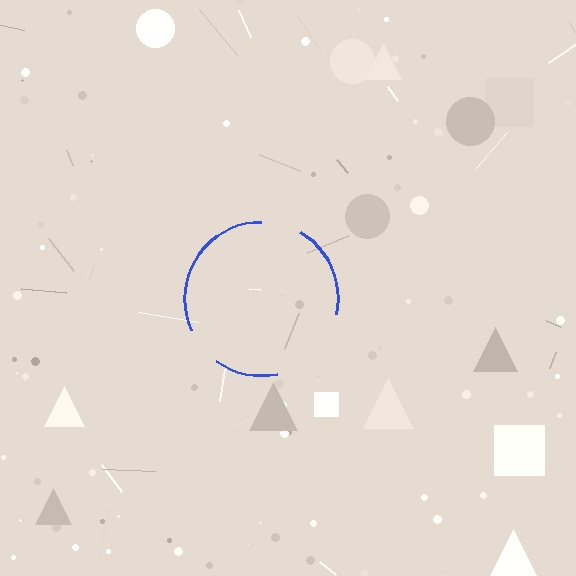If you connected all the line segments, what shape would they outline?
They would outline a circle.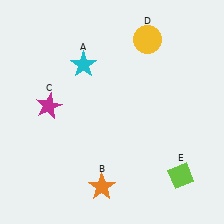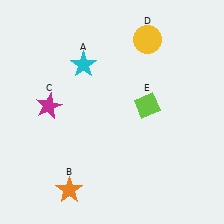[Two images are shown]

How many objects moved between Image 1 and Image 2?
2 objects moved between the two images.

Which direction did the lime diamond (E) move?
The lime diamond (E) moved up.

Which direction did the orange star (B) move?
The orange star (B) moved left.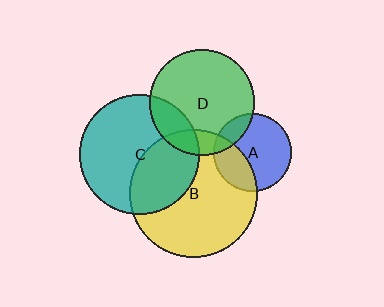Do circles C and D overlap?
Yes.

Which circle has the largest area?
Circle B (yellow).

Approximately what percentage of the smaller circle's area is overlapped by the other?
Approximately 20%.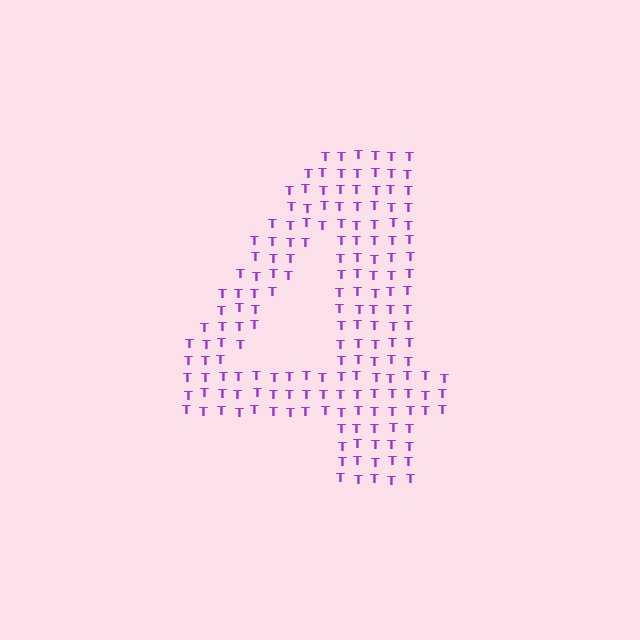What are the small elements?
The small elements are letter T's.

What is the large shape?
The large shape is the digit 4.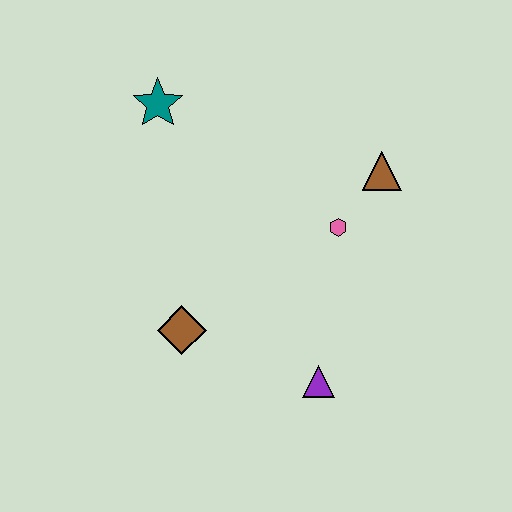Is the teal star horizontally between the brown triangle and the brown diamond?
No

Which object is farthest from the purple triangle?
The teal star is farthest from the purple triangle.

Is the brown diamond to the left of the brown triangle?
Yes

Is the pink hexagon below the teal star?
Yes